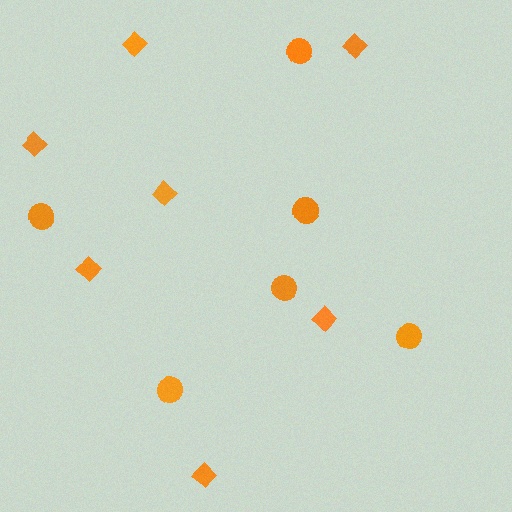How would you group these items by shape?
There are 2 groups: one group of circles (6) and one group of diamonds (7).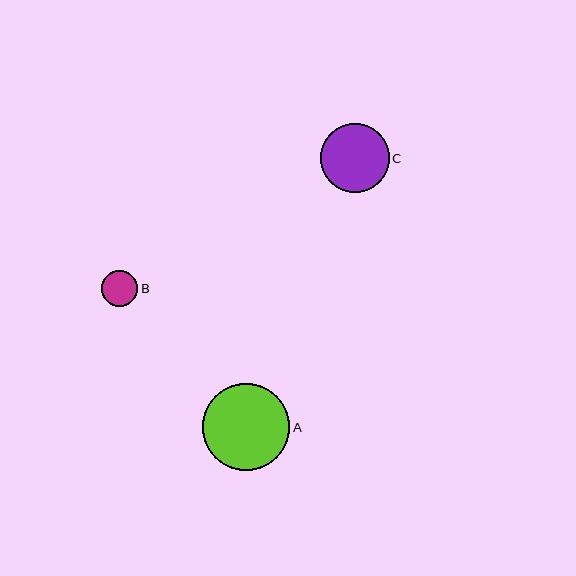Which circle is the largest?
Circle A is the largest with a size of approximately 87 pixels.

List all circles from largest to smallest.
From largest to smallest: A, C, B.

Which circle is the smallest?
Circle B is the smallest with a size of approximately 37 pixels.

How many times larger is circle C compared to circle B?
Circle C is approximately 1.9 times the size of circle B.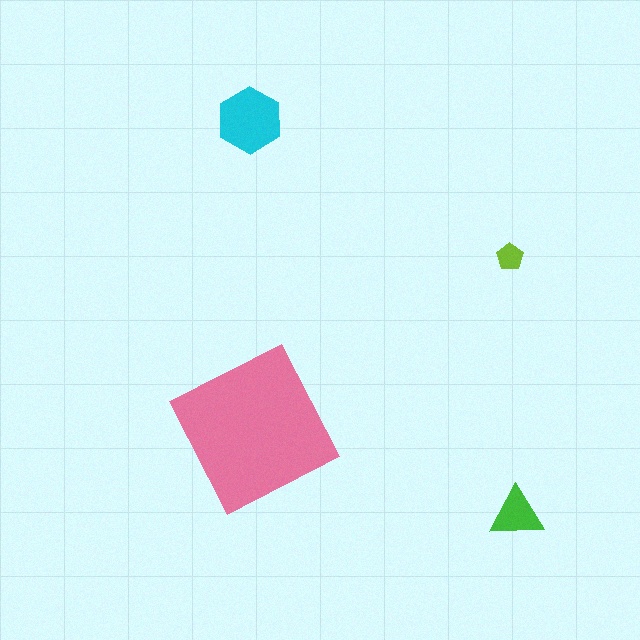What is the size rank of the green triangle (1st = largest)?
3rd.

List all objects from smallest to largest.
The lime pentagon, the green triangle, the cyan hexagon, the pink square.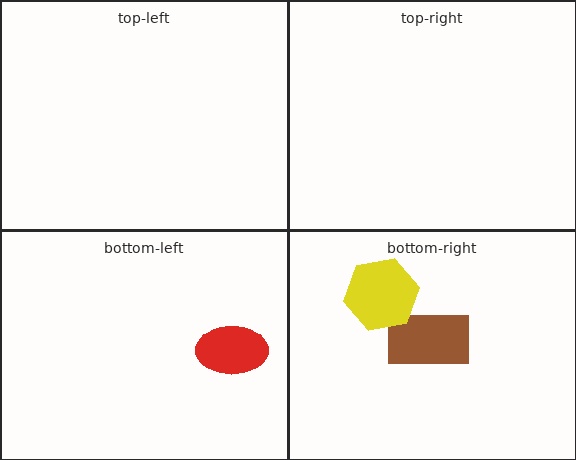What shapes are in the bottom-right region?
The brown rectangle, the yellow hexagon.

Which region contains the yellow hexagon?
The bottom-right region.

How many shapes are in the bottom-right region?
2.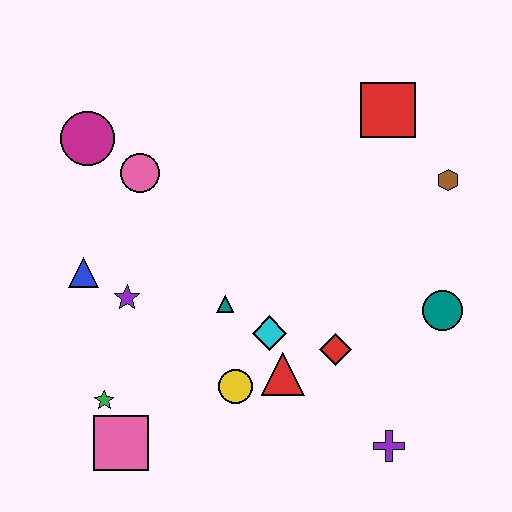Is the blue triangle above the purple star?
Yes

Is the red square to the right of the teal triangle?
Yes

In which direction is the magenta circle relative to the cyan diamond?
The magenta circle is above the cyan diamond.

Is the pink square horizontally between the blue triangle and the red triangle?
Yes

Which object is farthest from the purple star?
The brown hexagon is farthest from the purple star.